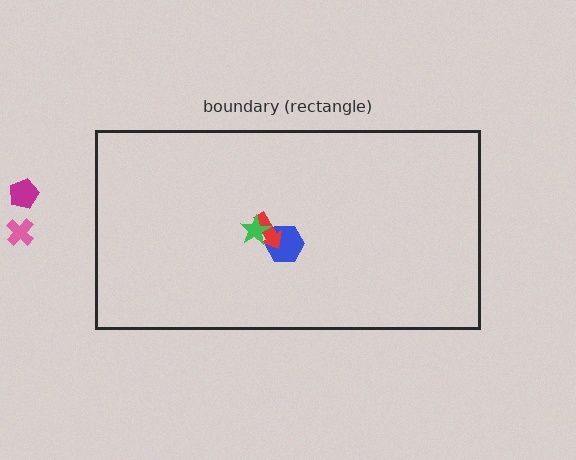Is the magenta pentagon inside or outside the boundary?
Outside.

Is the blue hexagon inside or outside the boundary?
Inside.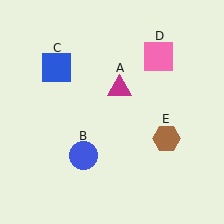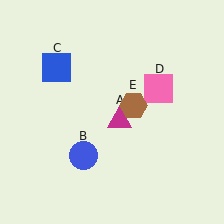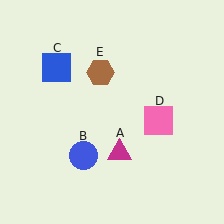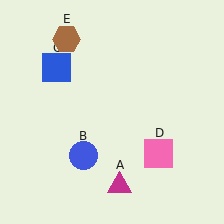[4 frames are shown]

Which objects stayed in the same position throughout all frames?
Blue circle (object B) and blue square (object C) remained stationary.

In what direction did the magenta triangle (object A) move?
The magenta triangle (object A) moved down.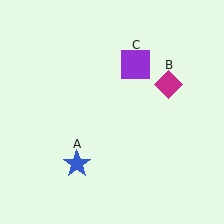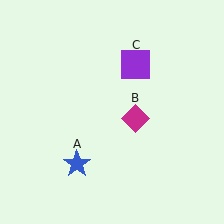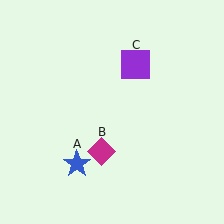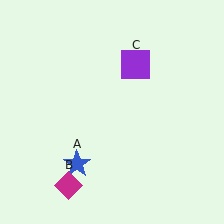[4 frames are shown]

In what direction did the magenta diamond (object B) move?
The magenta diamond (object B) moved down and to the left.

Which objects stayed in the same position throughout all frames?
Blue star (object A) and purple square (object C) remained stationary.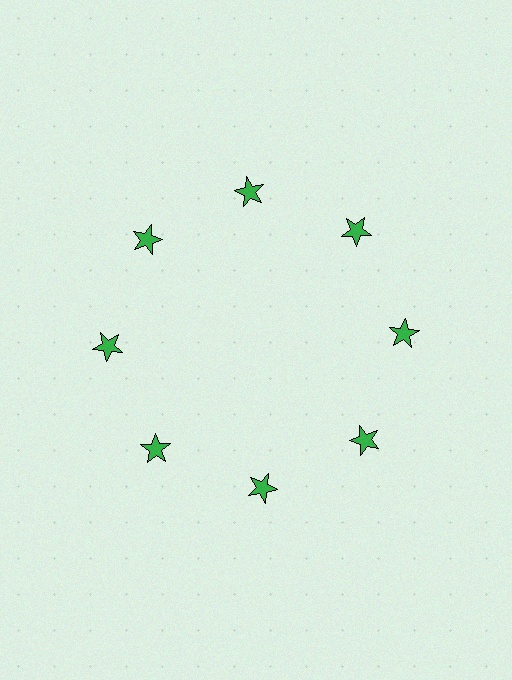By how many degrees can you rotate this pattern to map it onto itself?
The pattern maps onto itself every 45 degrees of rotation.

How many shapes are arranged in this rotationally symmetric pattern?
There are 8 shapes, arranged in 8 groups of 1.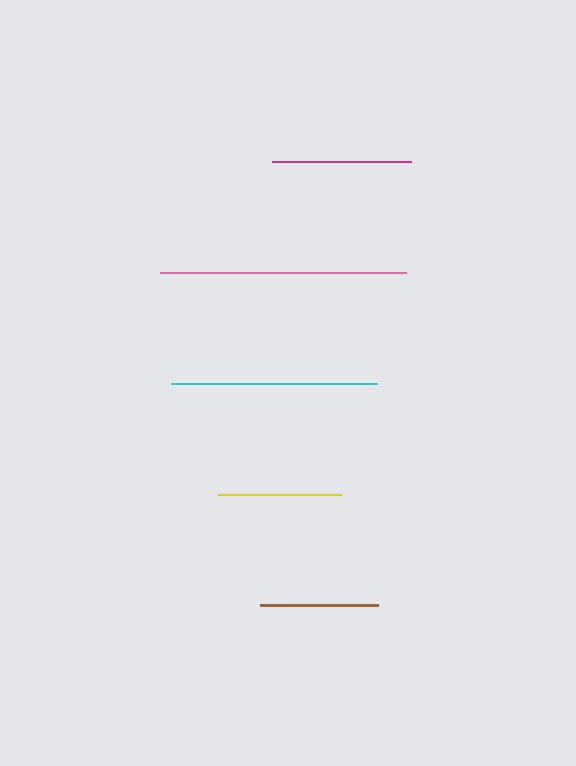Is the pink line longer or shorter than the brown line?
The pink line is longer than the brown line.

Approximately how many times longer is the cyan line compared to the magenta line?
The cyan line is approximately 1.5 times the length of the magenta line.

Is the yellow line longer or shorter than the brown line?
The yellow line is longer than the brown line.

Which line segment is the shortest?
The brown line is the shortest at approximately 118 pixels.